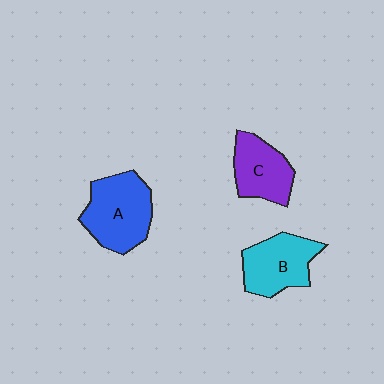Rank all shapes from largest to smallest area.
From largest to smallest: A (blue), B (cyan), C (purple).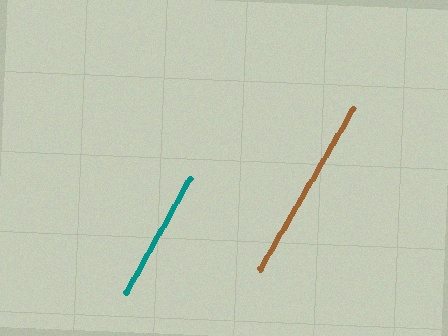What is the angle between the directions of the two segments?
Approximately 1 degree.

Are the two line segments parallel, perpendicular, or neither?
Parallel — their directions differ by only 0.7°.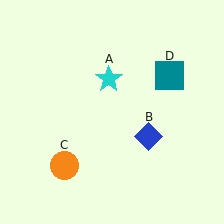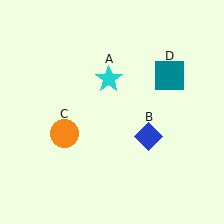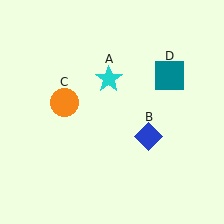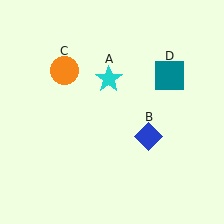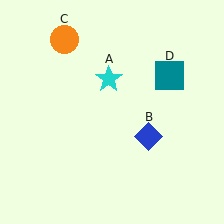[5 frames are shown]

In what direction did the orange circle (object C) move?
The orange circle (object C) moved up.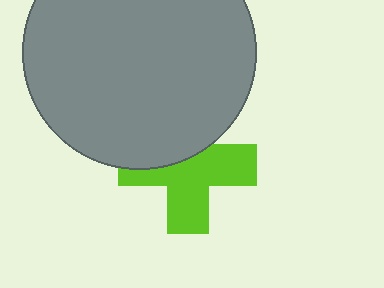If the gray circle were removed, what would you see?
You would see the complete lime cross.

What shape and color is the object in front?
The object in front is a gray circle.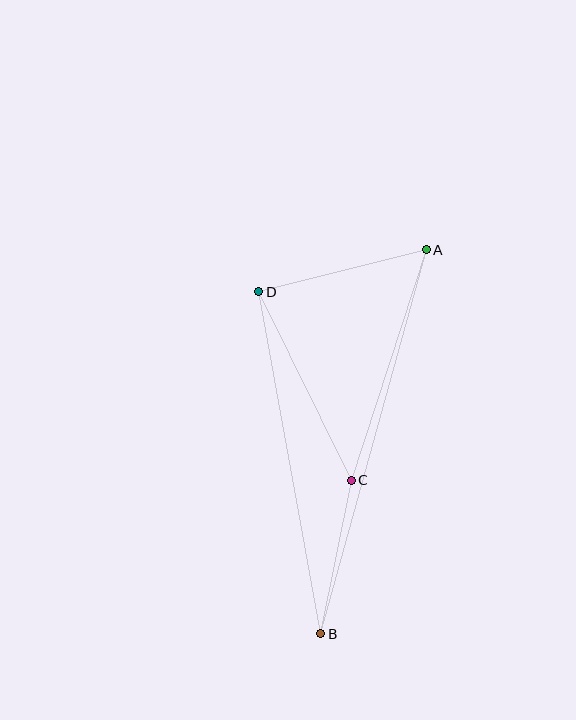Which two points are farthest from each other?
Points A and B are farthest from each other.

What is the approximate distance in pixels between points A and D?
The distance between A and D is approximately 173 pixels.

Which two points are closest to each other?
Points B and C are closest to each other.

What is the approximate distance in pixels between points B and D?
The distance between B and D is approximately 348 pixels.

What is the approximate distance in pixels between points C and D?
The distance between C and D is approximately 210 pixels.